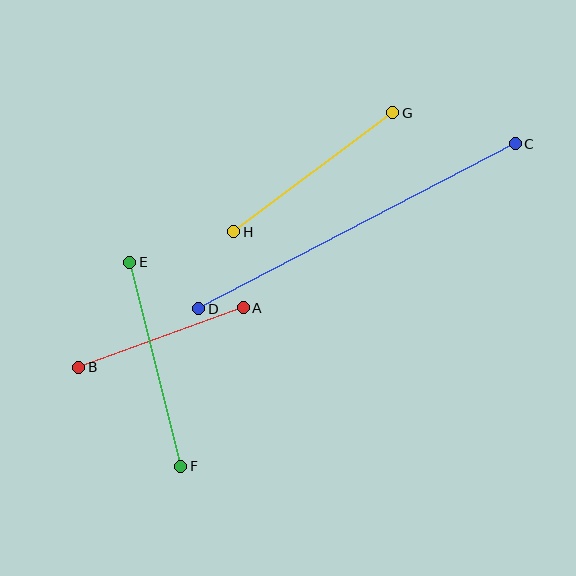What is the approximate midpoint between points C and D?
The midpoint is at approximately (357, 226) pixels.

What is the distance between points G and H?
The distance is approximately 199 pixels.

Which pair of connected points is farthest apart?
Points C and D are farthest apart.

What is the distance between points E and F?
The distance is approximately 210 pixels.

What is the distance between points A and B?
The distance is approximately 175 pixels.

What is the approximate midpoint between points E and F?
The midpoint is at approximately (155, 364) pixels.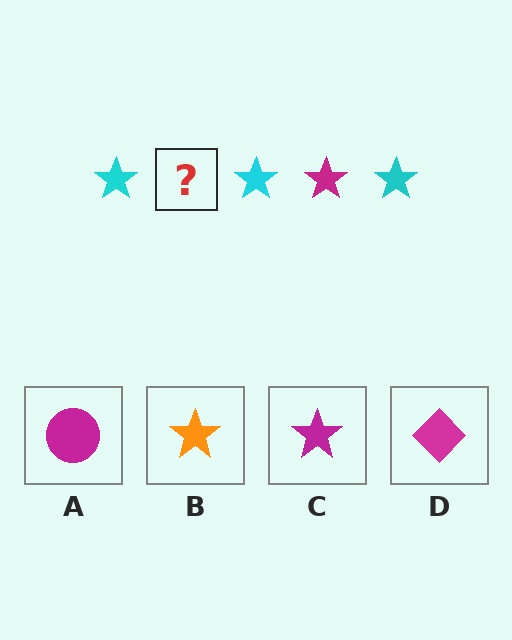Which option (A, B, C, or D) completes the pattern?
C.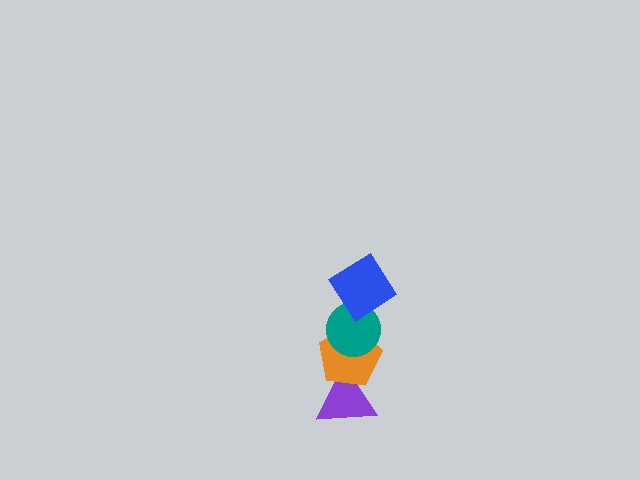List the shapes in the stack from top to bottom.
From top to bottom: the blue diamond, the teal circle, the orange pentagon, the purple triangle.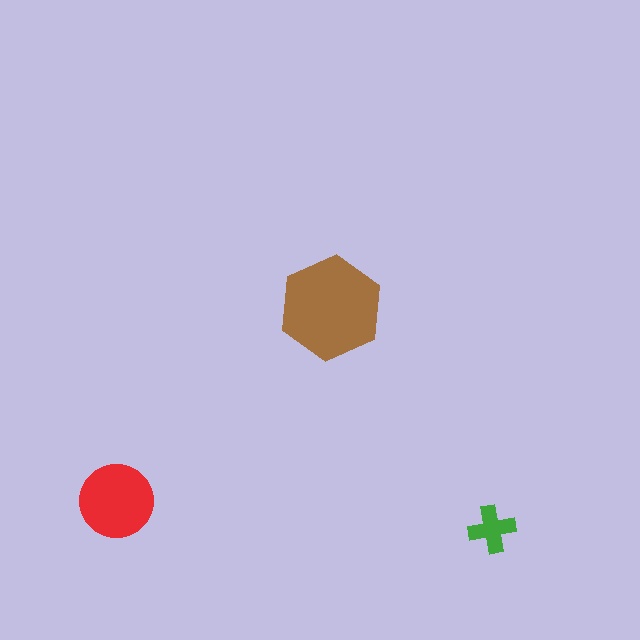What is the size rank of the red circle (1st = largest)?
2nd.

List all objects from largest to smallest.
The brown hexagon, the red circle, the green cross.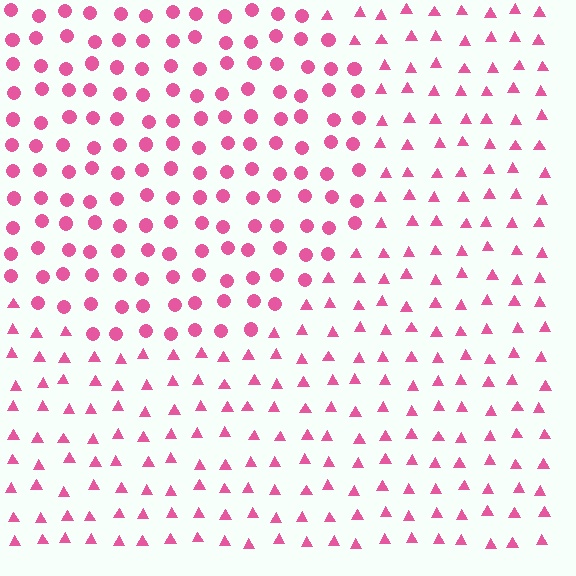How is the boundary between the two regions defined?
The boundary is defined by a change in element shape: circles inside vs. triangles outside. All elements share the same color and spacing.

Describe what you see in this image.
The image is filled with small pink elements arranged in a uniform grid. A circle-shaped region contains circles, while the surrounding area contains triangles. The boundary is defined purely by the change in element shape.